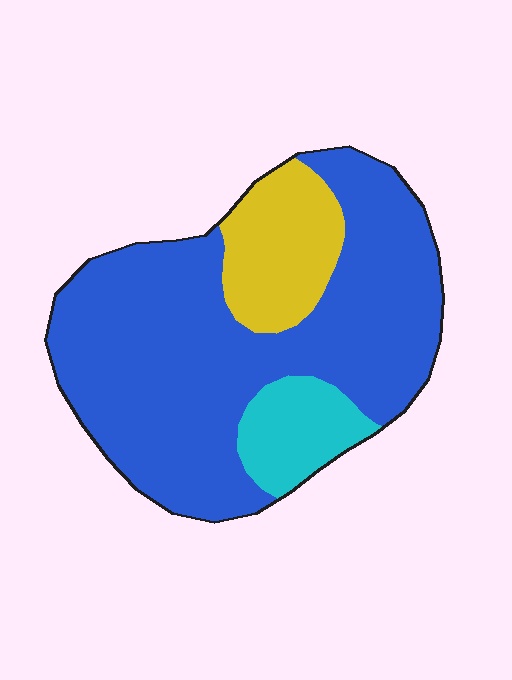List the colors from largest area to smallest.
From largest to smallest: blue, yellow, cyan.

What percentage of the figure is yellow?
Yellow covers roughly 15% of the figure.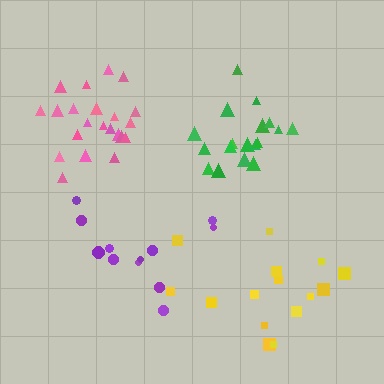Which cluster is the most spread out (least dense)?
Yellow.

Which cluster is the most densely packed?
Pink.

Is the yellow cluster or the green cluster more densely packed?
Green.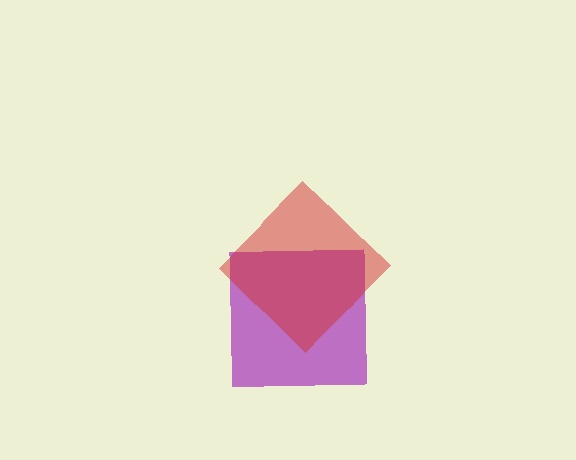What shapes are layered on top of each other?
The layered shapes are: a purple square, a red diamond.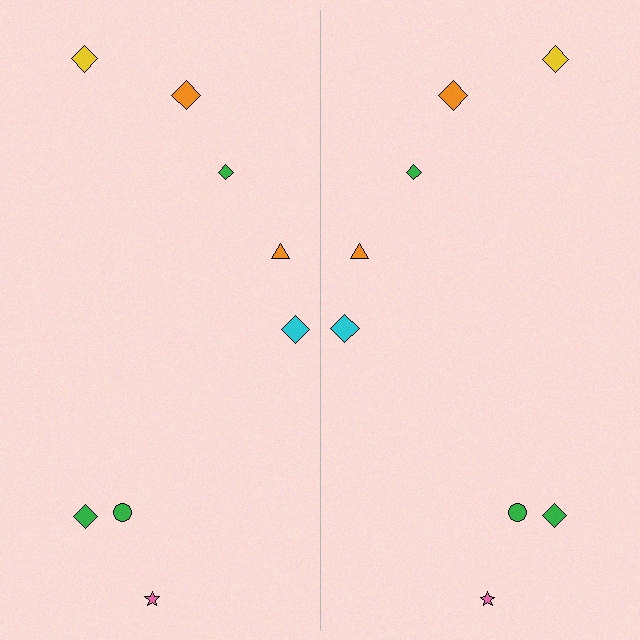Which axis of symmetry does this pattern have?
The pattern has a vertical axis of symmetry running through the center of the image.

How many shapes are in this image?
There are 16 shapes in this image.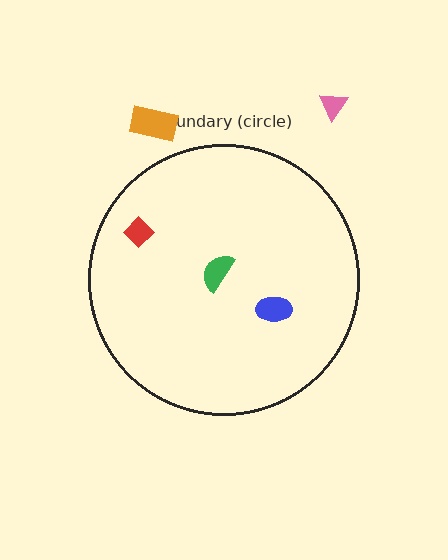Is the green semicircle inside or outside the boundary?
Inside.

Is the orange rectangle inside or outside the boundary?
Outside.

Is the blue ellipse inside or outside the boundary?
Inside.